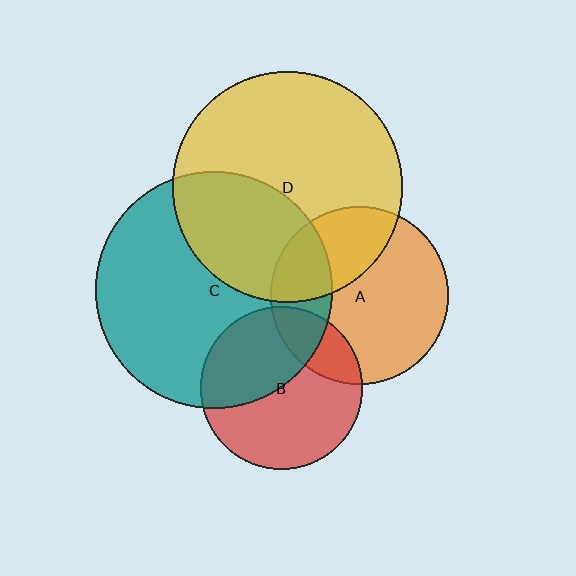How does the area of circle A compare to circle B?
Approximately 1.2 times.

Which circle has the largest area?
Circle C (teal).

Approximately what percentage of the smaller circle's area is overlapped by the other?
Approximately 30%.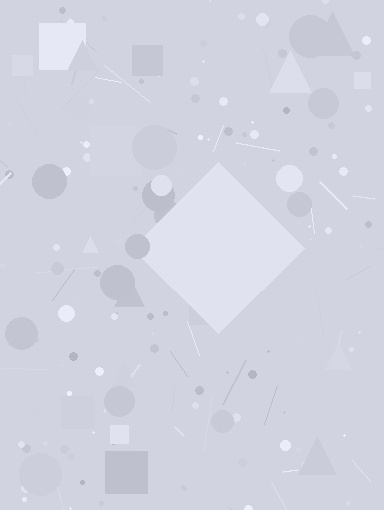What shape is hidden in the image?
A diamond is hidden in the image.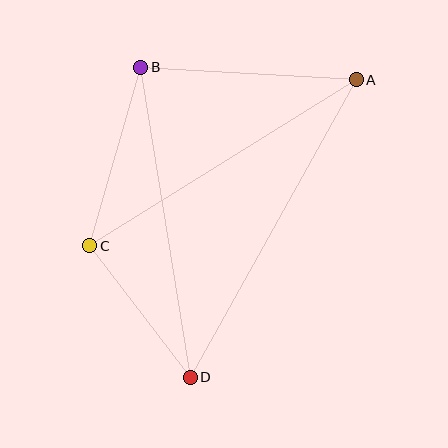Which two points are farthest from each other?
Points A and D are farthest from each other.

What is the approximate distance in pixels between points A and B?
The distance between A and B is approximately 216 pixels.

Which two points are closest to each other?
Points C and D are closest to each other.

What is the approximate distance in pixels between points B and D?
The distance between B and D is approximately 314 pixels.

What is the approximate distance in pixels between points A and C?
The distance between A and C is approximately 314 pixels.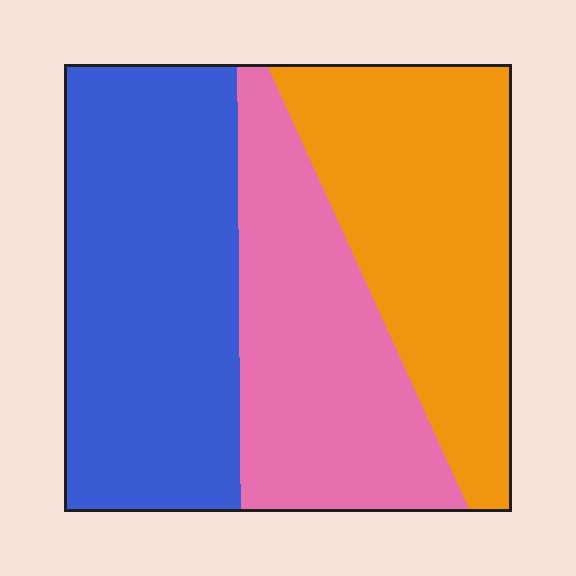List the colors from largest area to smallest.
From largest to smallest: blue, orange, pink.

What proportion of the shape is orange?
Orange covers about 30% of the shape.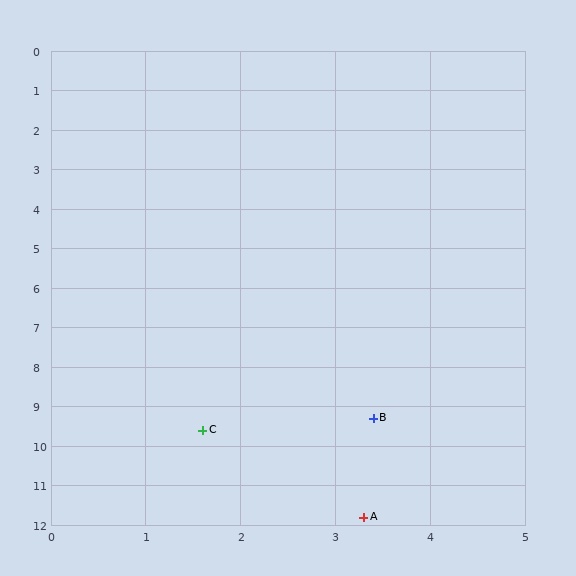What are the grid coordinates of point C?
Point C is at approximately (1.6, 9.6).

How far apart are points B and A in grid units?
Points B and A are about 2.5 grid units apart.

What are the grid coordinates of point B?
Point B is at approximately (3.4, 9.3).